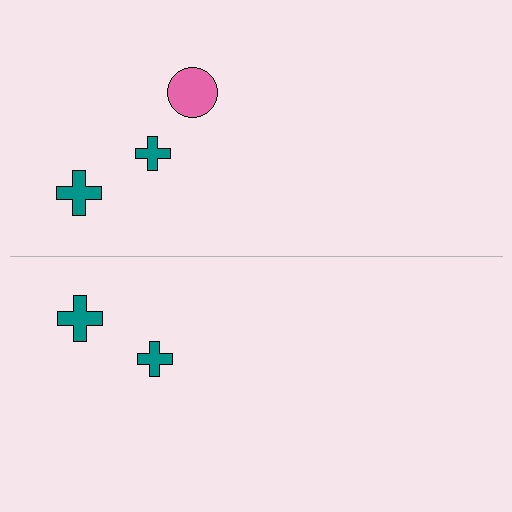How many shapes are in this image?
There are 5 shapes in this image.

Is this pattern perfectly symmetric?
No, the pattern is not perfectly symmetric. A pink circle is missing from the bottom side.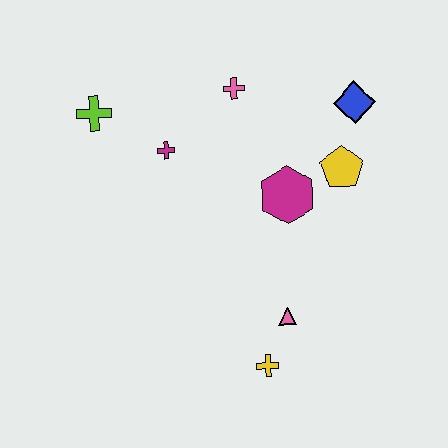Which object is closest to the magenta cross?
The lime cross is closest to the magenta cross.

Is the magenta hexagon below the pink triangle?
No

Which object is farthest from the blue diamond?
The yellow cross is farthest from the blue diamond.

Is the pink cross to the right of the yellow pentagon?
No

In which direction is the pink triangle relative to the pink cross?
The pink triangle is below the pink cross.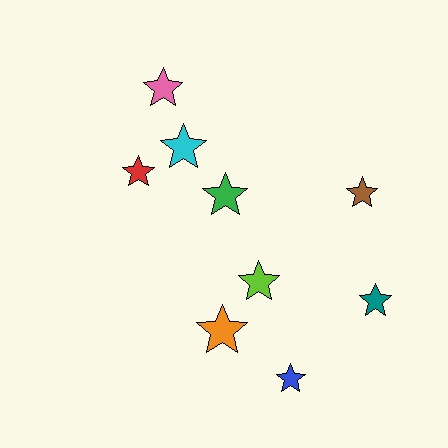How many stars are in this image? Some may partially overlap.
There are 9 stars.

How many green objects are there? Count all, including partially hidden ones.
There is 1 green object.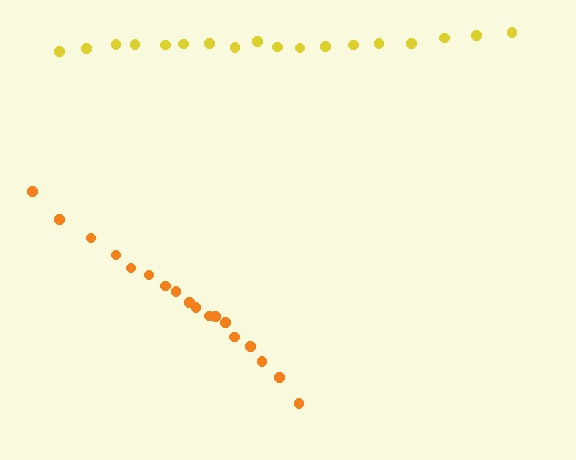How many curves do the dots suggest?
There are 2 distinct paths.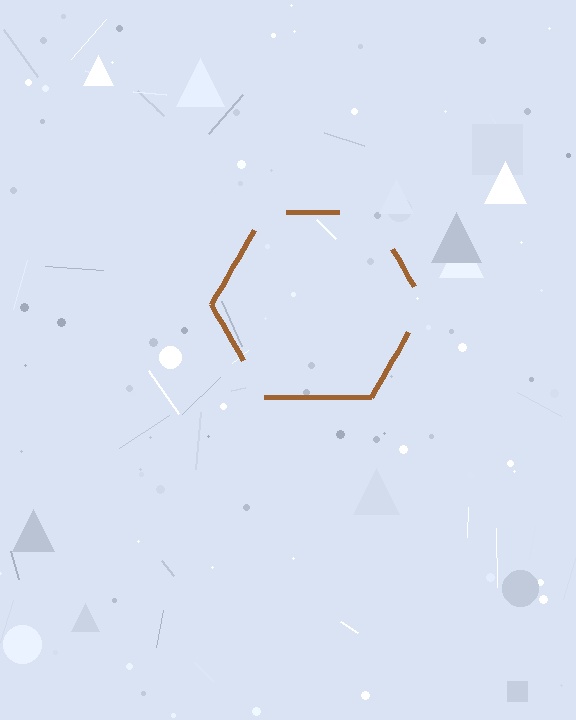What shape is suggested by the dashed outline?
The dashed outline suggests a hexagon.